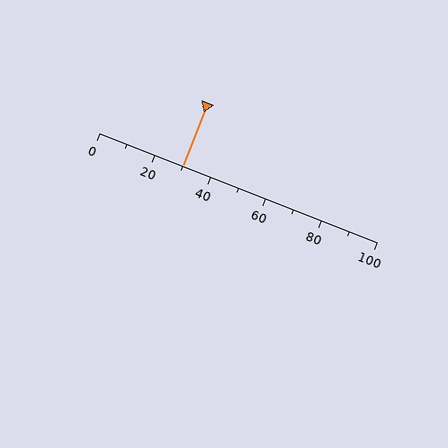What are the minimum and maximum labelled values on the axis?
The axis runs from 0 to 100.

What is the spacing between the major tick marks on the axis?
The major ticks are spaced 20 apart.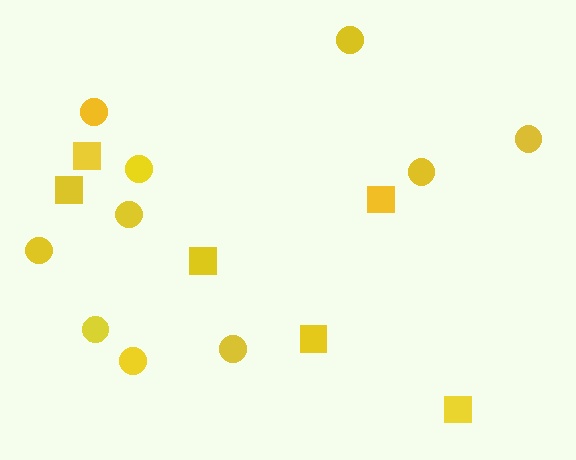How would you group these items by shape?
There are 2 groups: one group of squares (6) and one group of circles (10).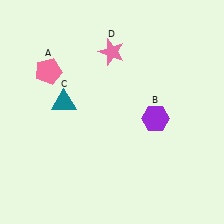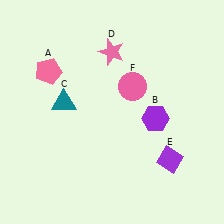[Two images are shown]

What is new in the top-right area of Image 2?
A pink circle (F) was added in the top-right area of Image 2.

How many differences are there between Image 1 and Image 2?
There are 2 differences between the two images.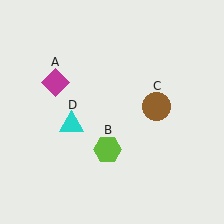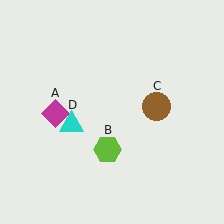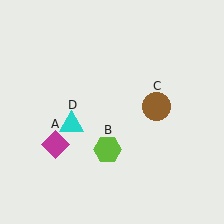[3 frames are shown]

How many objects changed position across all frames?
1 object changed position: magenta diamond (object A).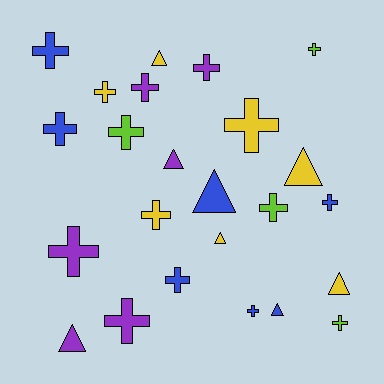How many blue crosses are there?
There are 5 blue crosses.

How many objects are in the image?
There are 24 objects.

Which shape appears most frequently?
Cross, with 16 objects.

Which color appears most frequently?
Blue, with 7 objects.